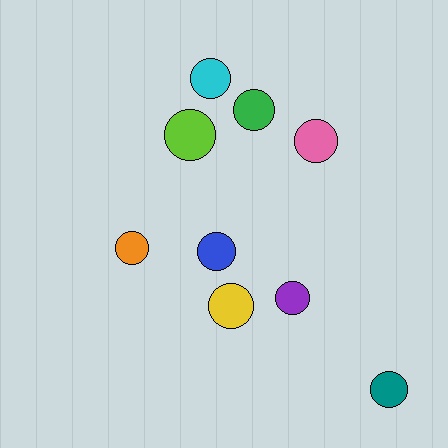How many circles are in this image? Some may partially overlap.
There are 9 circles.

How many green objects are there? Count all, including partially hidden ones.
There is 1 green object.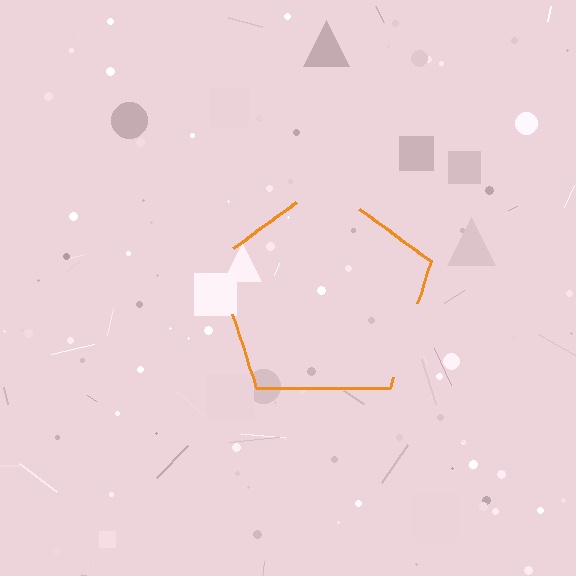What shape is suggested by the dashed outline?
The dashed outline suggests a pentagon.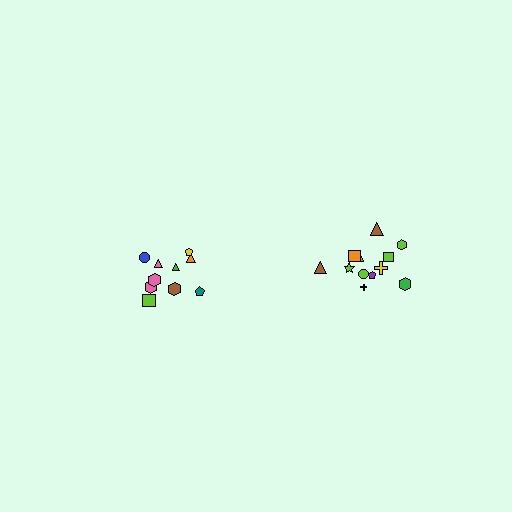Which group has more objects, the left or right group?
The right group.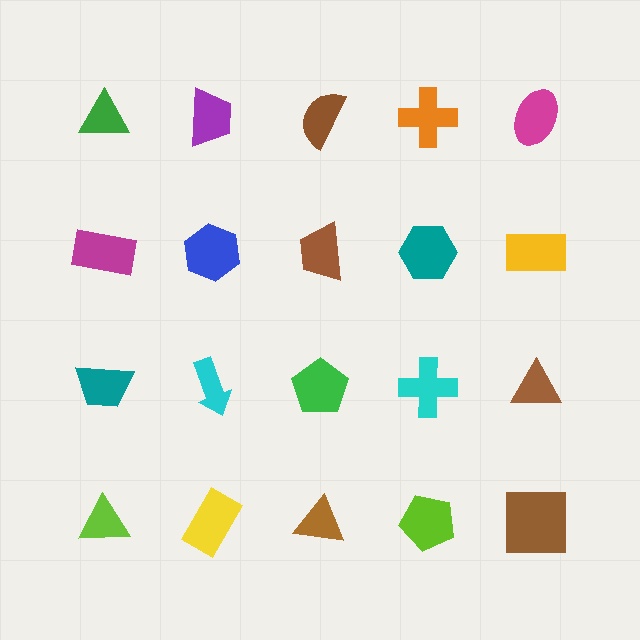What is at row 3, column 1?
A teal trapezoid.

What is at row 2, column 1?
A magenta rectangle.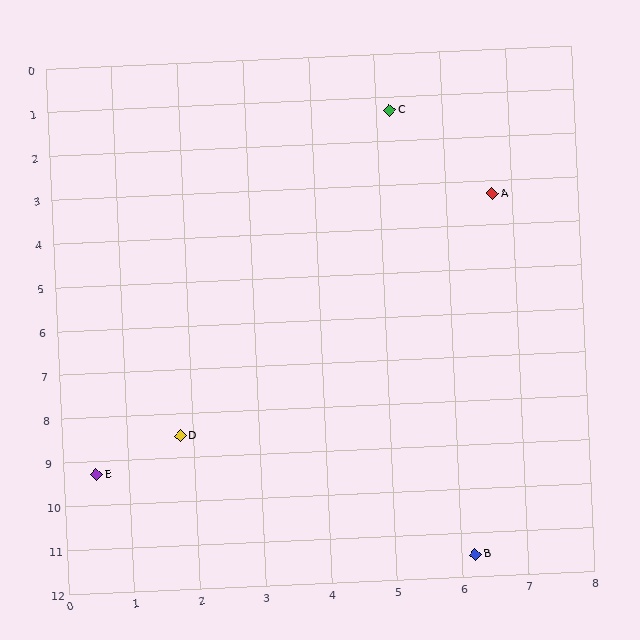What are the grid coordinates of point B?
Point B is at approximately (6.2, 11.5).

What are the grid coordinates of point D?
Point D is at approximately (1.8, 8.5).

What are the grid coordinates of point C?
Point C is at approximately (5.2, 1.3).